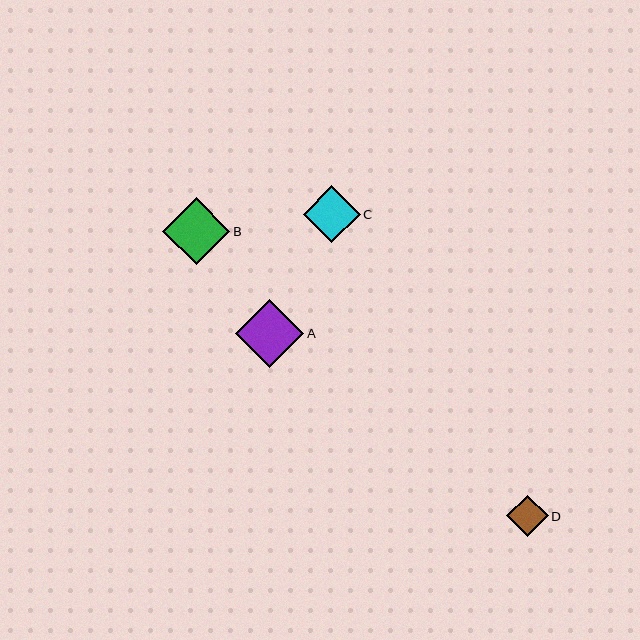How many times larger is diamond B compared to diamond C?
Diamond B is approximately 1.2 times the size of diamond C.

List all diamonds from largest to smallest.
From largest to smallest: A, B, C, D.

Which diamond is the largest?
Diamond A is the largest with a size of approximately 68 pixels.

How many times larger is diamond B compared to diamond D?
Diamond B is approximately 1.6 times the size of diamond D.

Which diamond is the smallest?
Diamond D is the smallest with a size of approximately 41 pixels.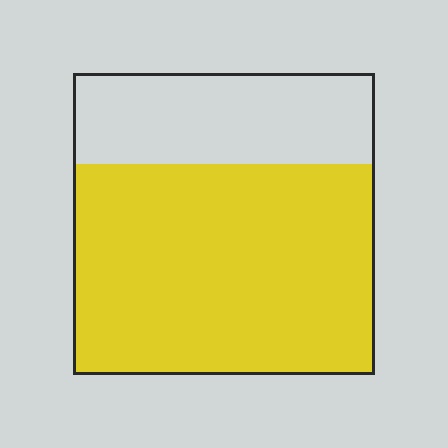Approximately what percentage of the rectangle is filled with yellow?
Approximately 70%.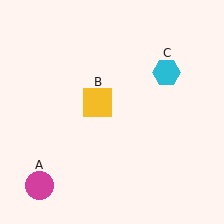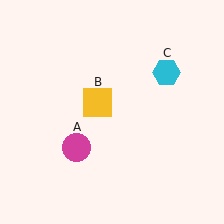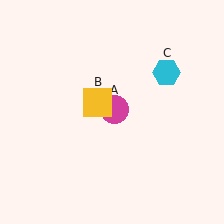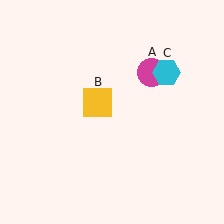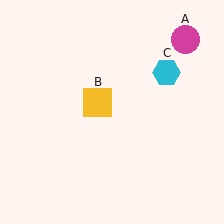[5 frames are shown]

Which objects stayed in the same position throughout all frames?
Yellow square (object B) and cyan hexagon (object C) remained stationary.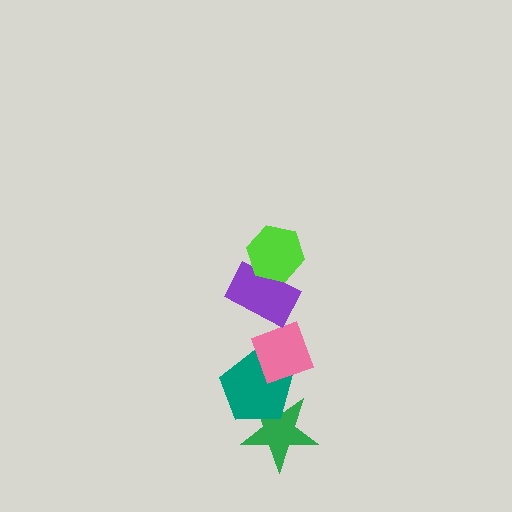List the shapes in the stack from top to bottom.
From top to bottom: the lime hexagon, the purple rectangle, the pink diamond, the teal pentagon, the green star.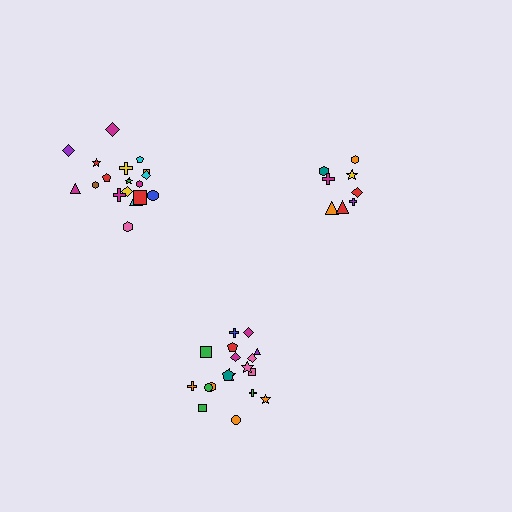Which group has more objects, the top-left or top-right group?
The top-left group.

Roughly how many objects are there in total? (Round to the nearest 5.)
Roughly 45 objects in total.